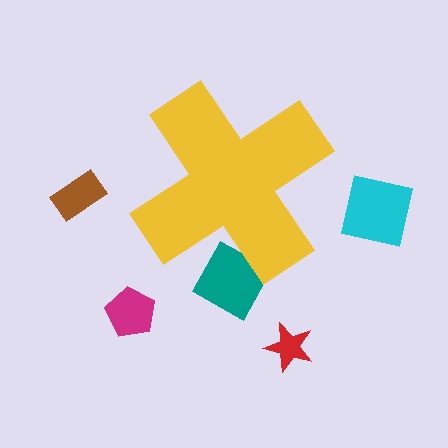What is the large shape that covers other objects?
A yellow cross.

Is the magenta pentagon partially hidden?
No, the magenta pentagon is fully visible.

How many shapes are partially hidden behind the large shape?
1 shape is partially hidden.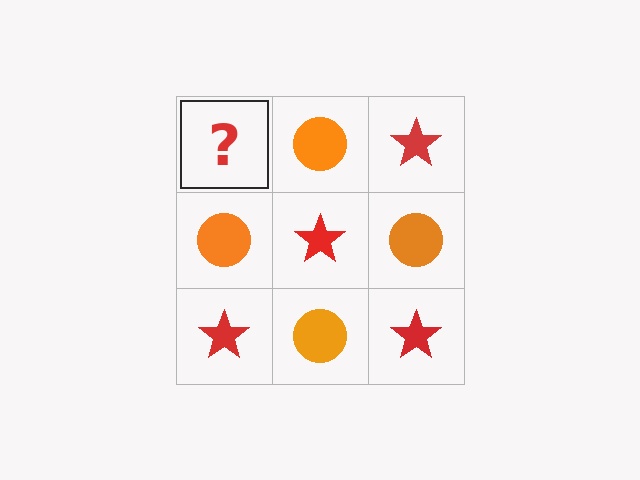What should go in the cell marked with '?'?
The missing cell should contain a red star.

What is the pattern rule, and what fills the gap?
The rule is that it alternates red star and orange circle in a checkerboard pattern. The gap should be filled with a red star.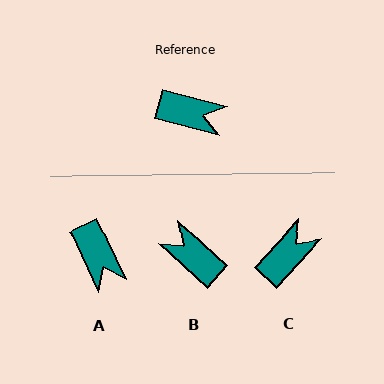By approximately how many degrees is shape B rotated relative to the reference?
Approximately 153 degrees counter-clockwise.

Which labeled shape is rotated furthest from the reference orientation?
B, about 153 degrees away.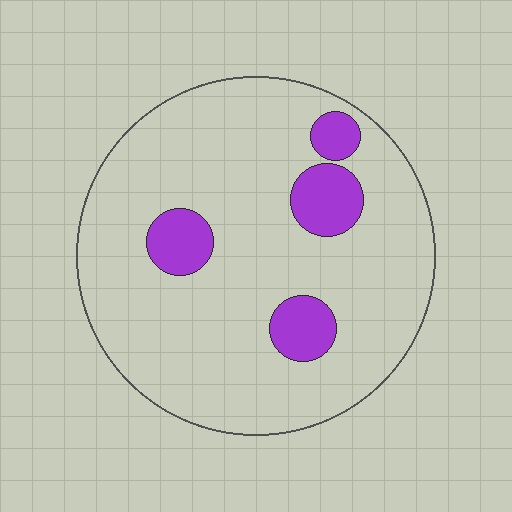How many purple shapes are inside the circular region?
4.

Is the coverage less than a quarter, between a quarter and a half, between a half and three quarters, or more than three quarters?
Less than a quarter.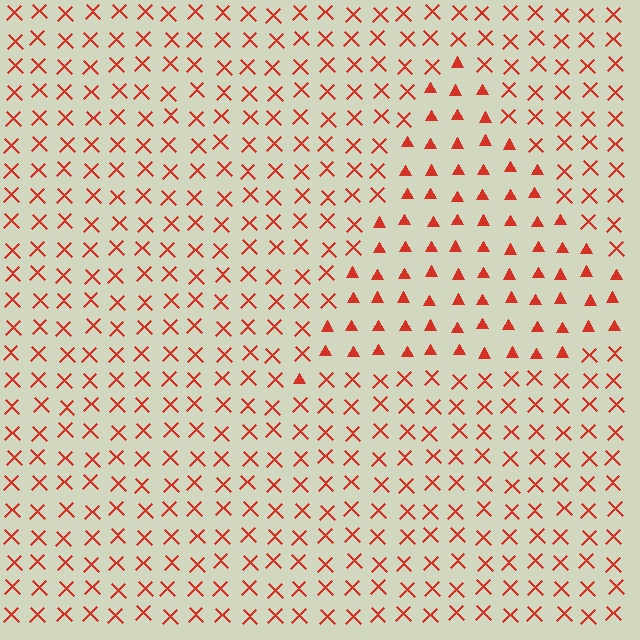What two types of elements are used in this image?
The image uses triangles inside the triangle region and X marks outside it.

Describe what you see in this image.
The image is filled with small red elements arranged in a uniform grid. A triangle-shaped region contains triangles, while the surrounding area contains X marks. The boundary is defined purely by the change in element shape.